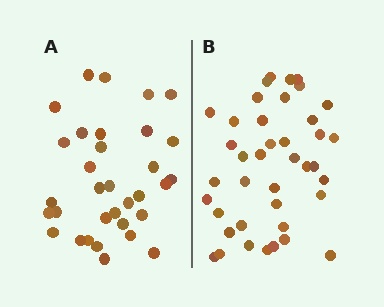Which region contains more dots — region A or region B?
Region B (the right region) has more dots.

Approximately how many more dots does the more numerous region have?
Region B has roughly 8 or so more dots than region A.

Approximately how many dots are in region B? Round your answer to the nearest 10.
About 40 dots.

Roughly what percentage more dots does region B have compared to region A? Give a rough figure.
About 20% more.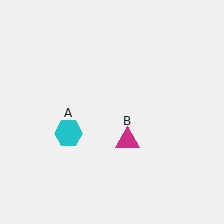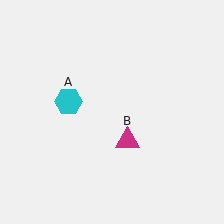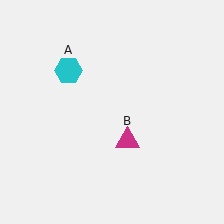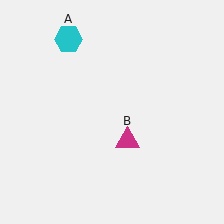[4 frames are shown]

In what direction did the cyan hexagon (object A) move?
The cyan hexagon (object A) moved up.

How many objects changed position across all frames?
1 object changed position: cyan hexagon (object A).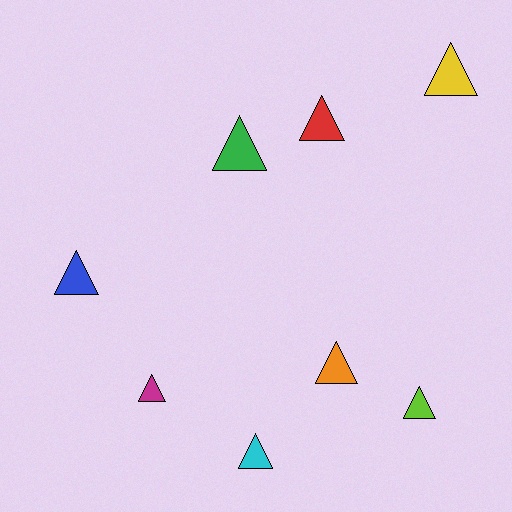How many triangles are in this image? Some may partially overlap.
There are 8 triangles.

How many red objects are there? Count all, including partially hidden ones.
There is 1 red object.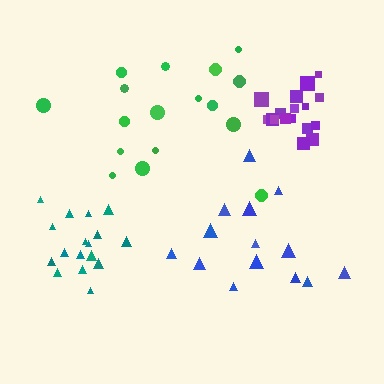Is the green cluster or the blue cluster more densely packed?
Green.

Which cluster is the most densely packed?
Purple.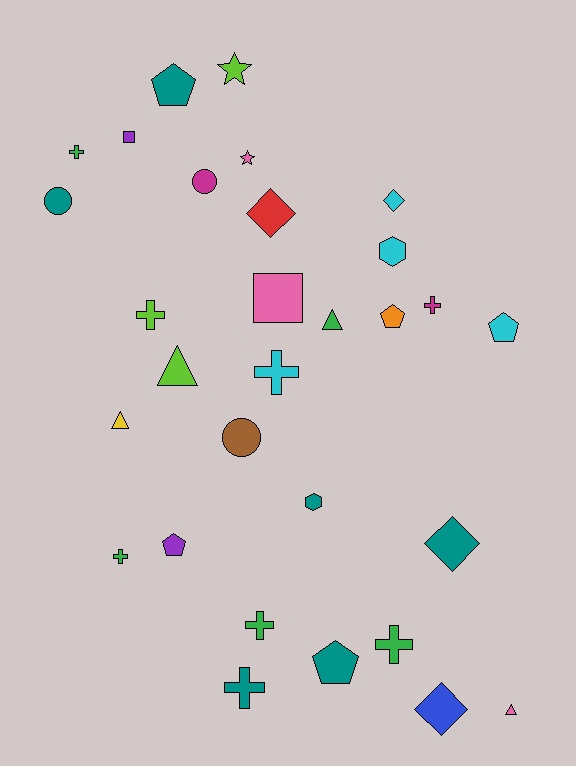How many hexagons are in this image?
There are 2 hexagons.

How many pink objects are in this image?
There are 3 pink objects.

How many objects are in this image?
There are 30 objects.